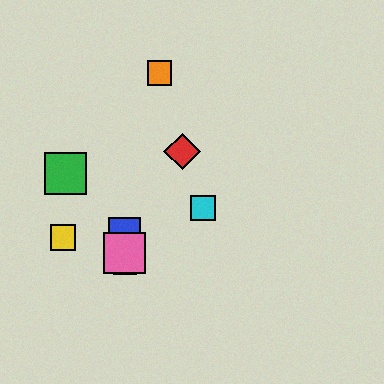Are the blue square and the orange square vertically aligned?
No, the blue square is at x≈125 and the orange square is at x≈159.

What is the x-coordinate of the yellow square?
The yellow square is at x≈63.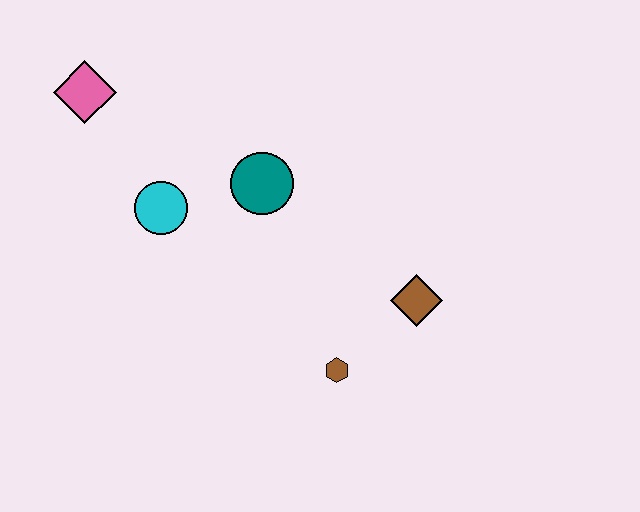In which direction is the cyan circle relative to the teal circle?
The cyan circle is to the left of the teal circle.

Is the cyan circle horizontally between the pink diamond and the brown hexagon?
Yes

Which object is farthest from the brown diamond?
The pink diamond is farthest from the brown diamond.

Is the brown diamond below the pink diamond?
Yes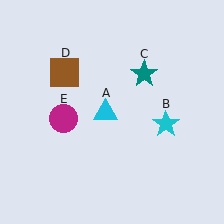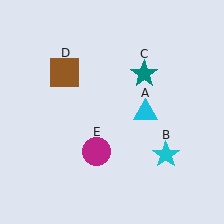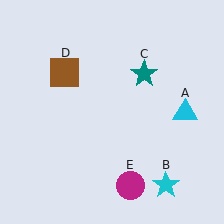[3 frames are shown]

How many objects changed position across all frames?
3 objects changed position: cyan triangle (object A), cyan star (object B), magenta circle (object E).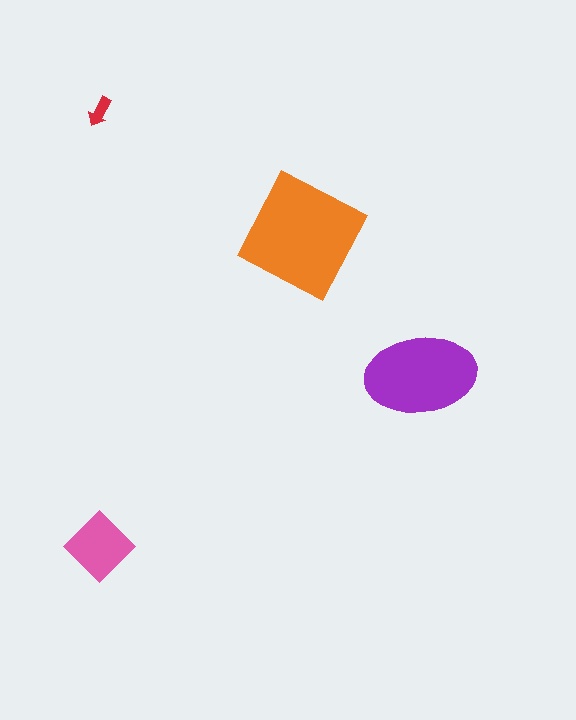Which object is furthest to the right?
The purple ellipse is rightmost.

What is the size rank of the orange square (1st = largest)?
1st.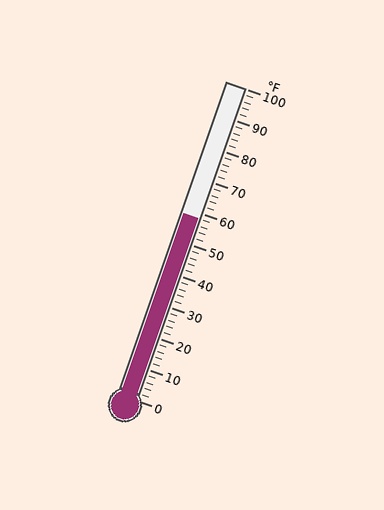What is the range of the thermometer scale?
The thermometer scale ranges from 0°F to 100°F.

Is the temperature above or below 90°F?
The temperature is below 90°F.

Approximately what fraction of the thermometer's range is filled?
The thermometer is filled to approximately 60% of its range.